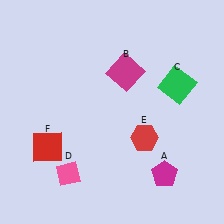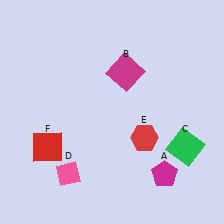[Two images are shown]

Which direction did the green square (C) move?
The green square (C) moved down.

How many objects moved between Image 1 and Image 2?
1 object moved between the two images.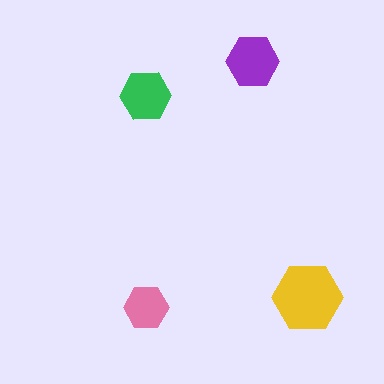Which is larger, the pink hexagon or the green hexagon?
The green one.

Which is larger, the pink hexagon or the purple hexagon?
The purple one.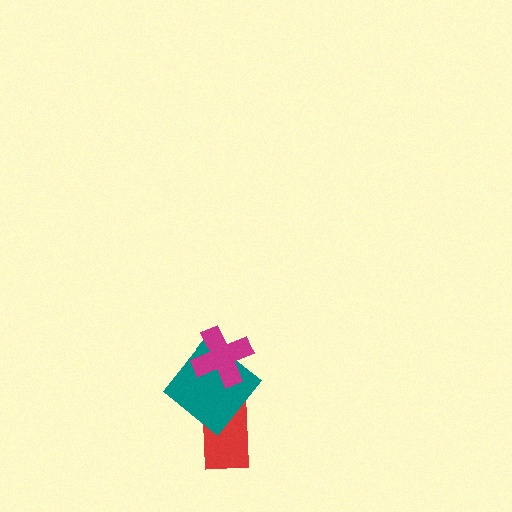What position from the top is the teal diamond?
The teal diamond is 2nd from the top.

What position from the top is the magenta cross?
The magenta cross is 1st from the top.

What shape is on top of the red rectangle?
The teal diamond is on top of the red rectangle.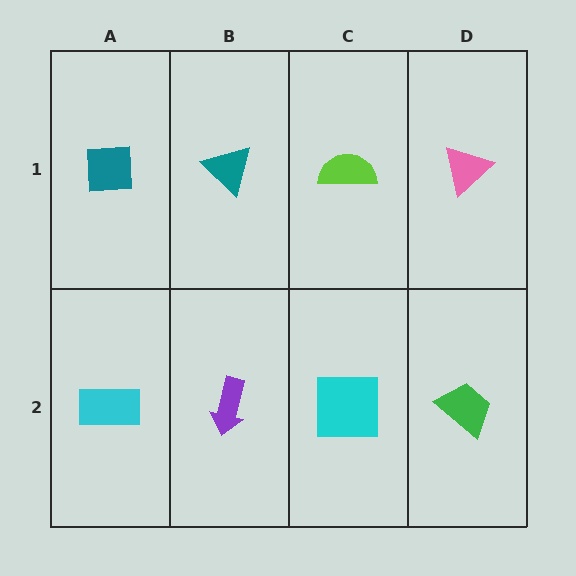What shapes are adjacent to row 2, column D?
A pink triangle (row 1, column D), a cyan square (row 2, column C).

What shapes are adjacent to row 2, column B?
A teal triangle (row 1, column B), a cyan rectangle (row 2, column A), a cyan square (row 2, column C).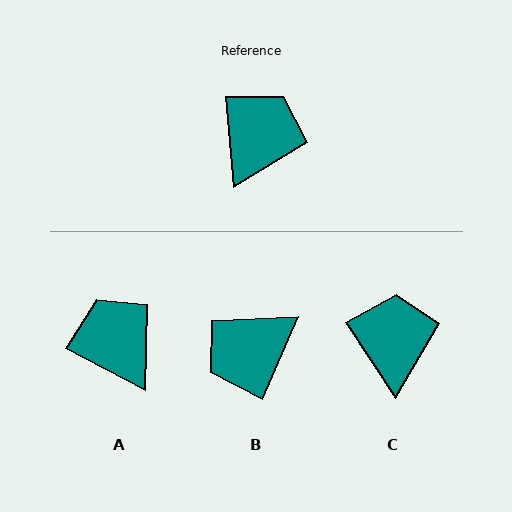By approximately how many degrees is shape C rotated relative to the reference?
Approximately 29 degrees counter-clockwise.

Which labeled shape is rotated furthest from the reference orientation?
B, about 152 degrees away.